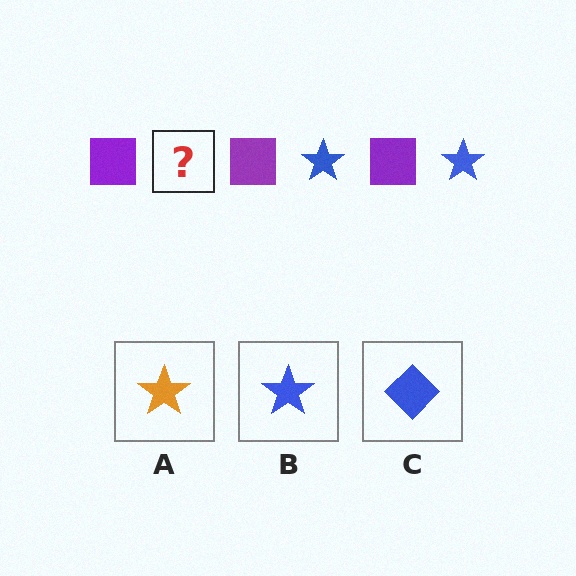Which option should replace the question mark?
Option B.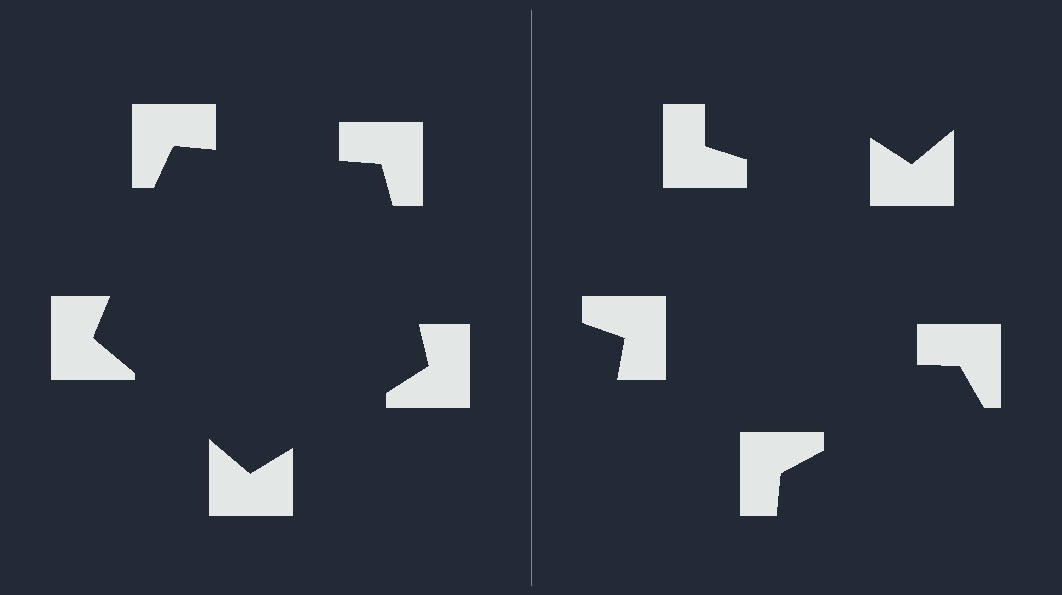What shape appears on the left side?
An illusory pentagon.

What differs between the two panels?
The notched squares are positioned identically on both sides; only the wedge orientations differ. On the left they align to a pentagon; on the right they are misaligned.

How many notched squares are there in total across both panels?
10 — 5 on each side.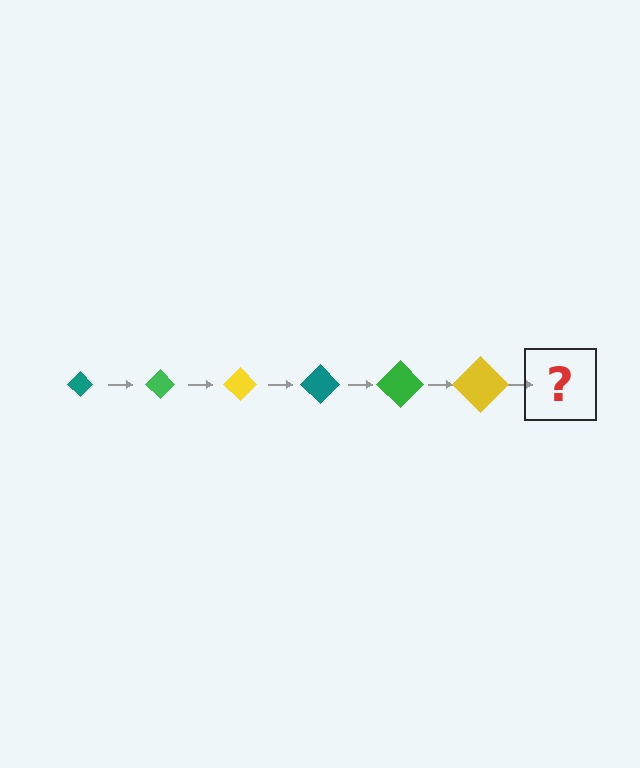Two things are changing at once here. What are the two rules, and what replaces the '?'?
The two rules are that the diamond grows larger each step and the color cycles through teal, green, and yellow. The '?' should be a teal diamond, larger than the previous one.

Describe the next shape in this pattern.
It should be a teal diamond, larger than the previous one.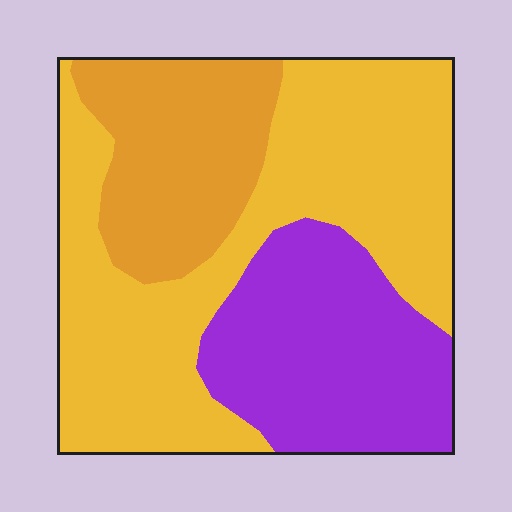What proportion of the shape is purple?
Purple covers roughly 30% of the shape.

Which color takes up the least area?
Orange, at roughly 20%.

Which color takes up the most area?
Yellow, at roughly 50%.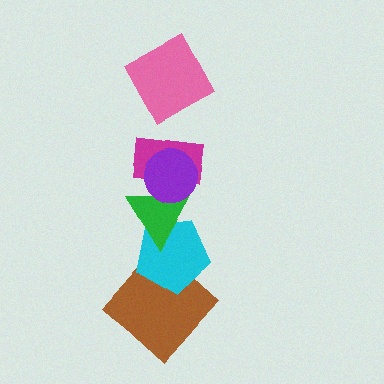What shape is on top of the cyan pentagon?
The green triangle is on top of the cyan pentagon.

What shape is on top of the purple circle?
The pink square is on top of the purple circle.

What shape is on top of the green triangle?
The magenta rectangle is on top of the green triangle.